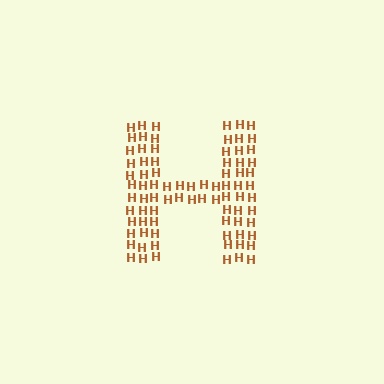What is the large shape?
The large shape is the letter H.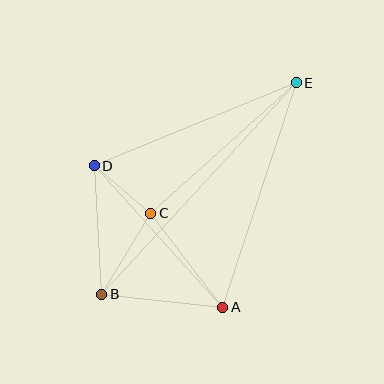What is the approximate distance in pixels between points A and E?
The distance between A and E is approximately 236 pixels.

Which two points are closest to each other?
Points C and D are closest to each other.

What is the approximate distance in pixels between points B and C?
The distance between B and C is approximately 95 pixels.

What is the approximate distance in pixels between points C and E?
The distance between C and E is approximately 195 pixels.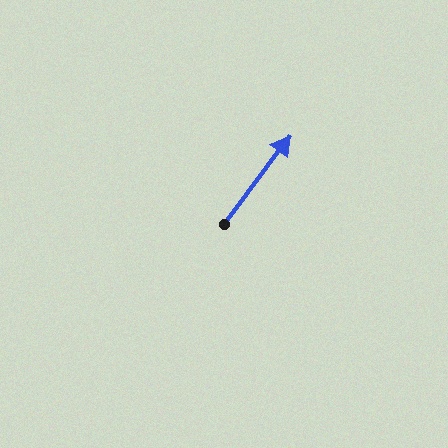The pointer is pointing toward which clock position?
Roughly 1 o'clock.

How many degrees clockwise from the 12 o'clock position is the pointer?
Approximately 37 degrees.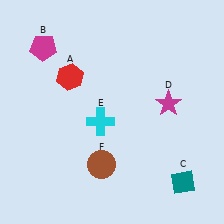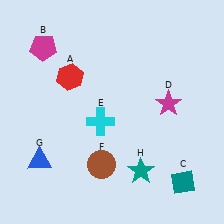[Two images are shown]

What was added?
A blue triangle (G), a teal star (H) were added in Image 2.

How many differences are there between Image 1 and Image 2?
There are 2 differences between the two images.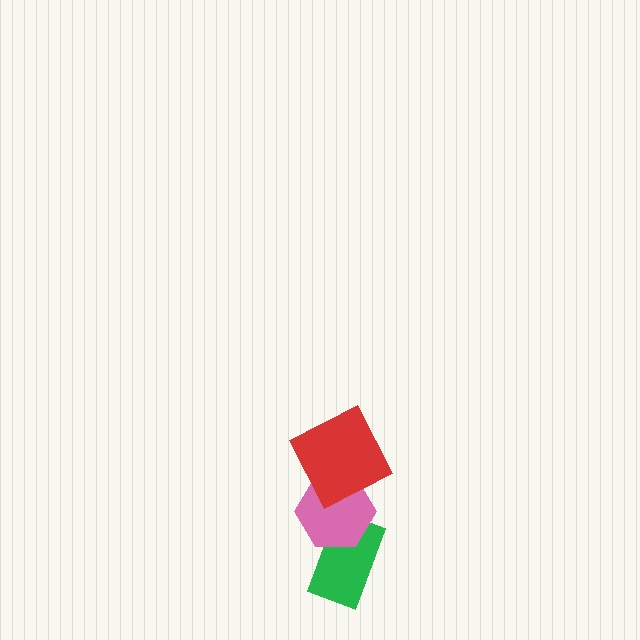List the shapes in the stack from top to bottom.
From top to bottom: the red square, the pink hexagon, the green rectangle.